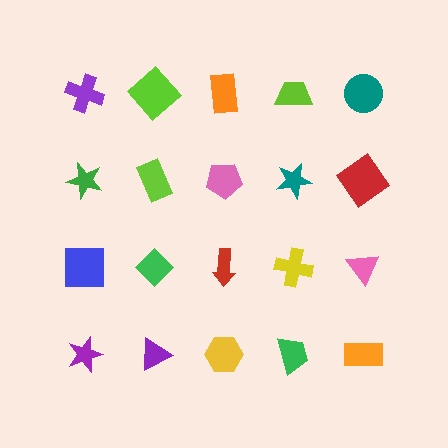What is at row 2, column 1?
A green star.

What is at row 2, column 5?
A red diamond.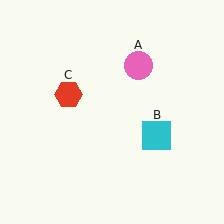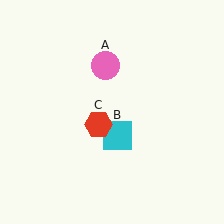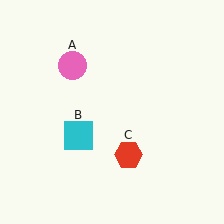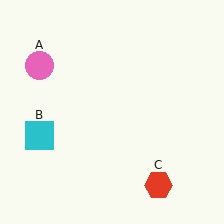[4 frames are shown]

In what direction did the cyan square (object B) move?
The cyan square (object B) moved left.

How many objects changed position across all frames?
3 objects changed position: pink circle (object A), cyan square (object B), red hexagon (object C).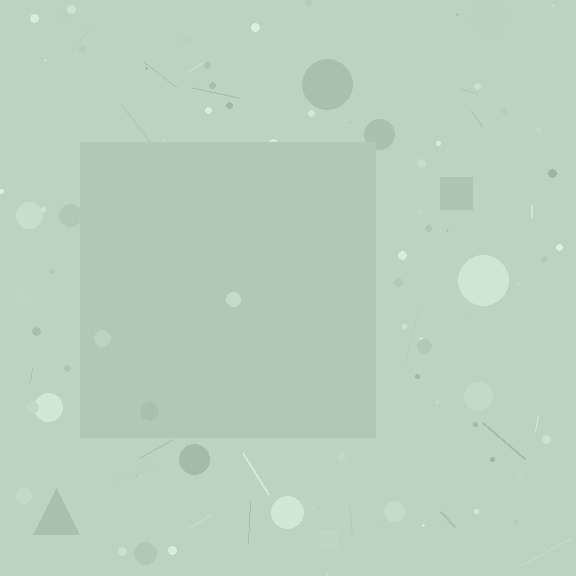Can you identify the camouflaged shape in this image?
The camouflaged shape is a square.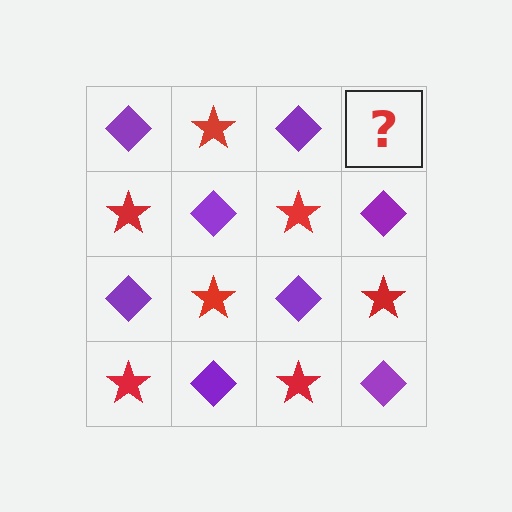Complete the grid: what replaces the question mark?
The question mark should be replaced with a red star.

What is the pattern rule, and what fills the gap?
The rule is that it alternates purple diamond and red star in a checkerboard pattern. The gap should be filled with a red star.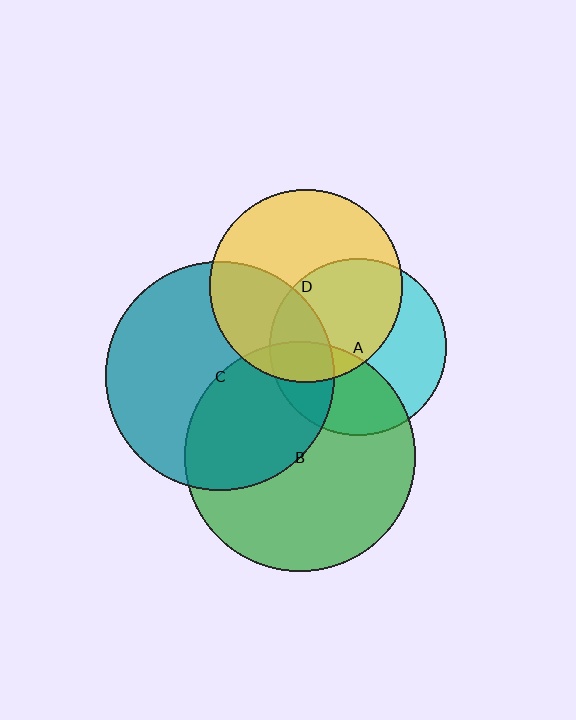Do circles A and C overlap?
Yes.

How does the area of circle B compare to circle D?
Approximately 1.4 times.